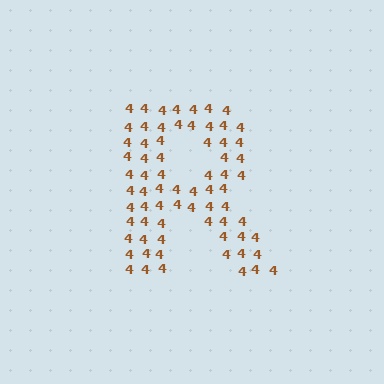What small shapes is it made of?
It is made of small digit 4's.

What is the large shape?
The large shape is the letter R.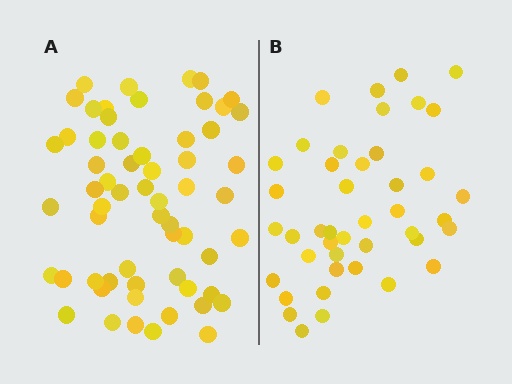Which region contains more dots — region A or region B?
Region A (the left region) has more dots.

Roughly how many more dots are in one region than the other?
Region A has approximately 15 more dots than region B.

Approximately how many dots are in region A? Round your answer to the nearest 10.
About 60 dots.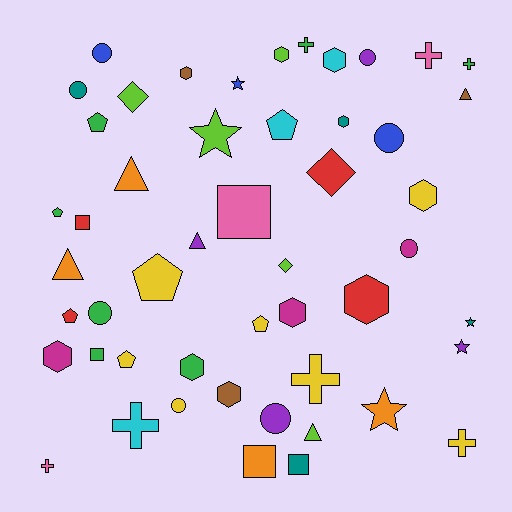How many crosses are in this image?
There are 7 crosses.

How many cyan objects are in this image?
There are 3 cyan objects.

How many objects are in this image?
There are 50 objects.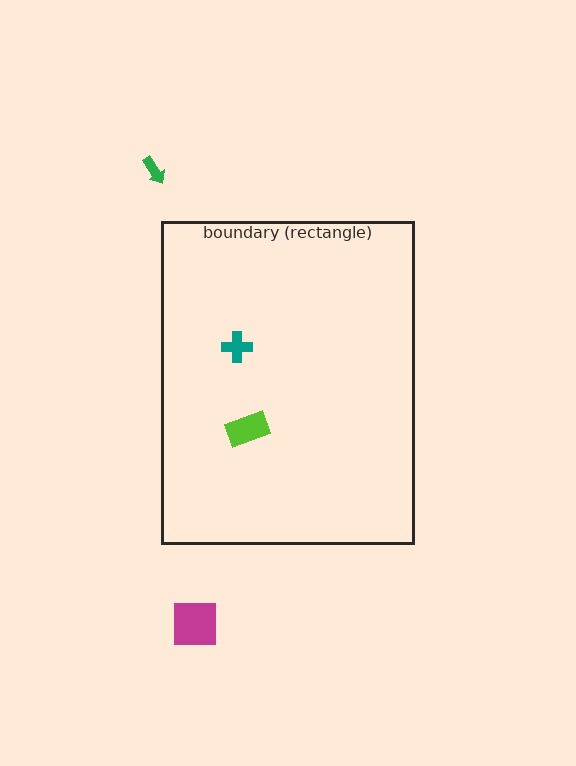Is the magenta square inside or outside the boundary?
Outside.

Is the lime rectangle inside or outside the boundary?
Inside.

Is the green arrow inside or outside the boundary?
Outside.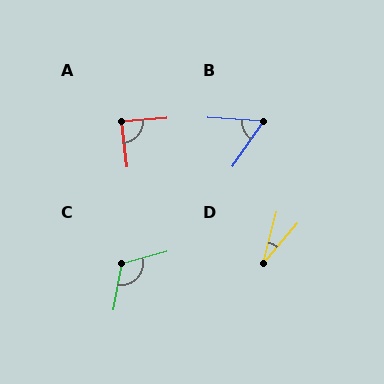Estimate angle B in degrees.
Approximately 59 degrees.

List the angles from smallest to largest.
D (26°), B (59°), A (88°), C (116°).